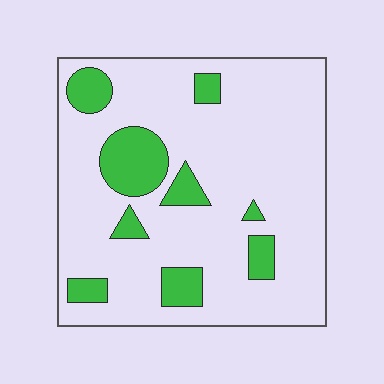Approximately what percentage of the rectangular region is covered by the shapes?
Approximately 15%.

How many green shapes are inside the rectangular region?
9.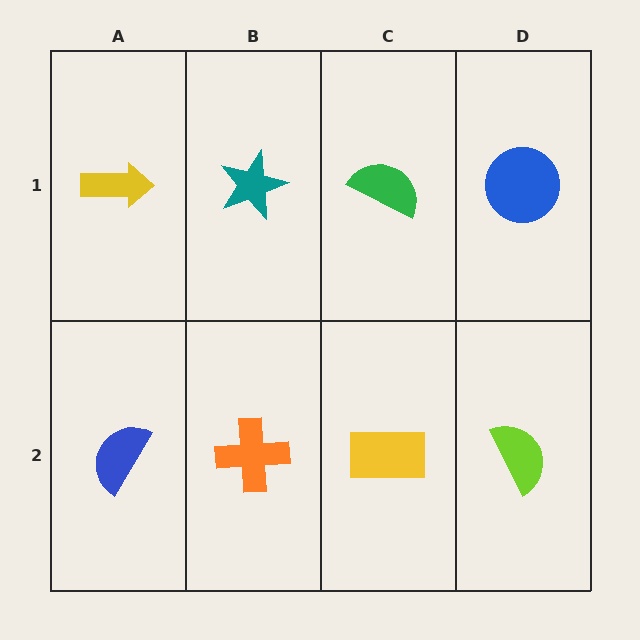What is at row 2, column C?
A yellow rectangle.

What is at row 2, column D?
A lime semicircle.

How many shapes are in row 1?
4 shapes.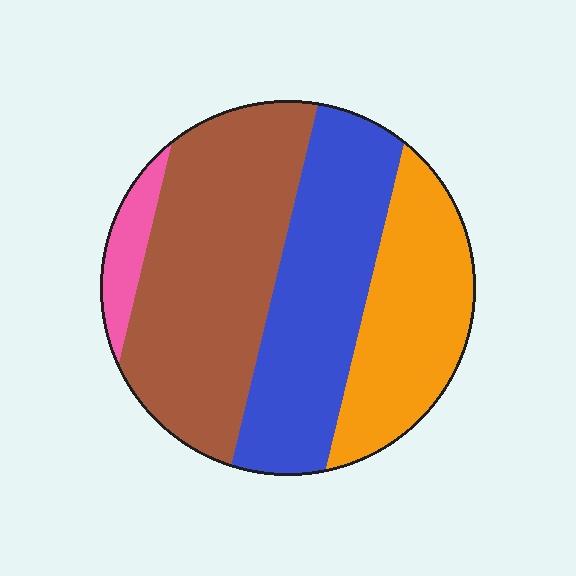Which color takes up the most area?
Brown, at roughly 40%.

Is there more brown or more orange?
Brown.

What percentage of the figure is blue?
Blue takes up between a sixth and a third of the figure.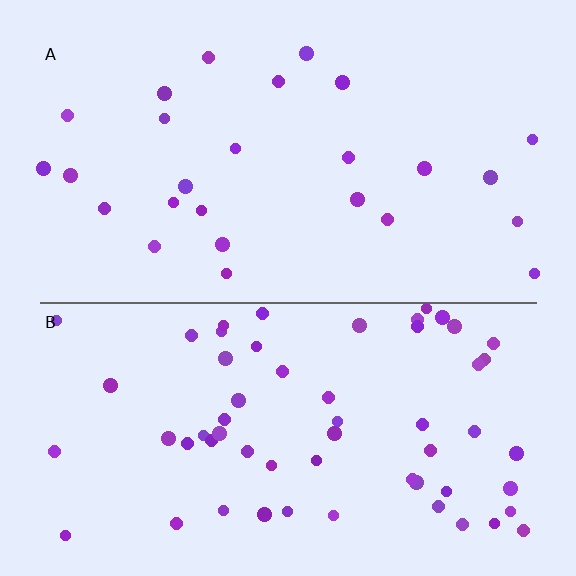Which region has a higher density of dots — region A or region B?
B (the bottom).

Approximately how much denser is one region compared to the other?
Approximately 2.3× — region B over region A.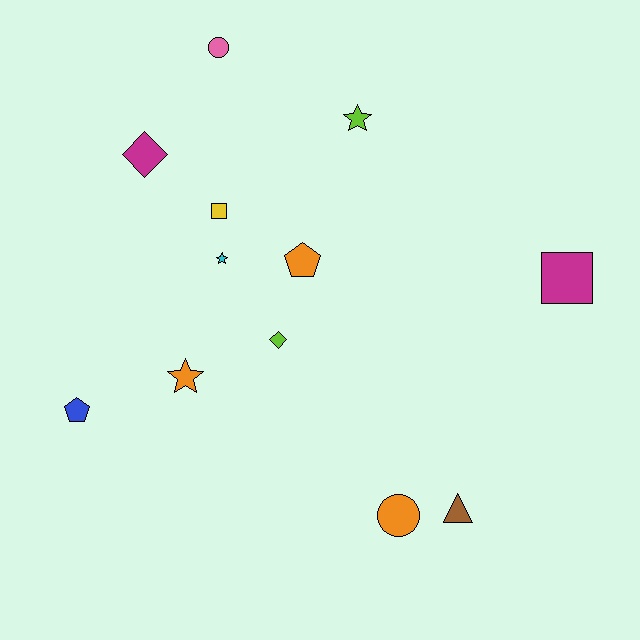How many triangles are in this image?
There is 1 triangle.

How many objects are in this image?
There are 12 objects.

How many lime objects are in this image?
There are 2 lime objects.